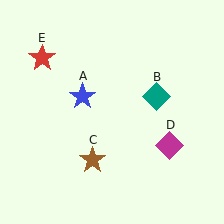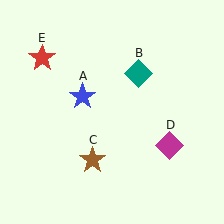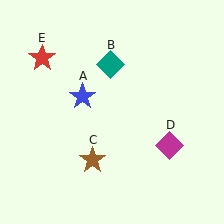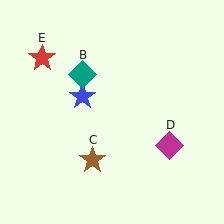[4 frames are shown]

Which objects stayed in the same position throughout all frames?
Blue star (object A) and brown star (object C) and magenta diamond (object D) and red star (object E) remained stationary.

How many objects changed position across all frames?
1 object changed position: teal diamond (object B).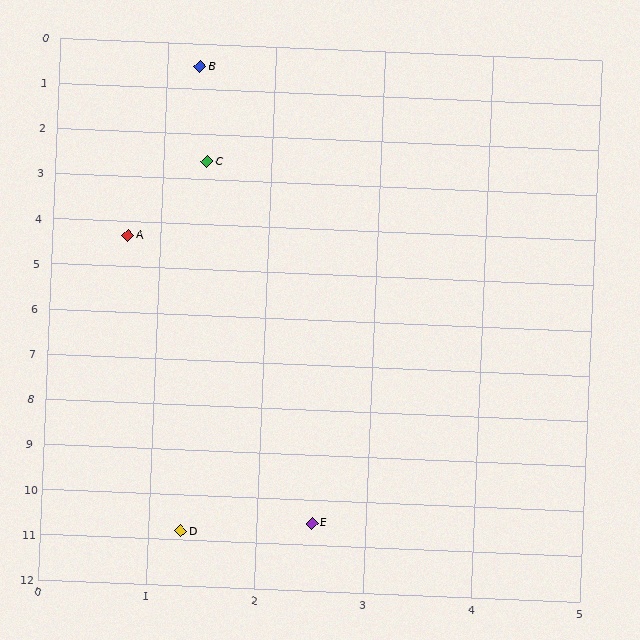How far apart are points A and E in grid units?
Points A and E are about 6.5 grid units apart.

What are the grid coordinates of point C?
Point C is at approximately (1.4, 2.6).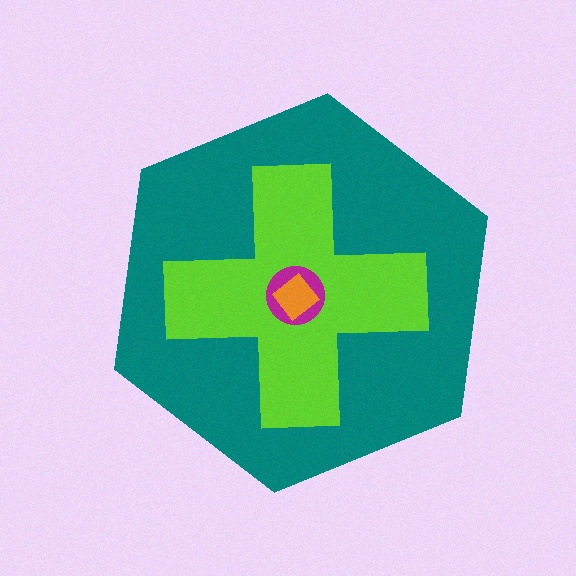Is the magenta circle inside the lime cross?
Yes.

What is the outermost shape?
The teal hexagon.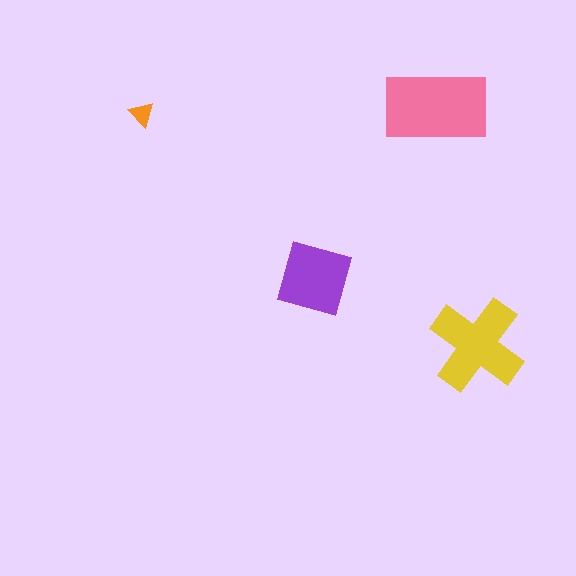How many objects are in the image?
There are 4 objects in the image.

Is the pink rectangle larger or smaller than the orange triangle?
Larger.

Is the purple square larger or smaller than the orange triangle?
Larger.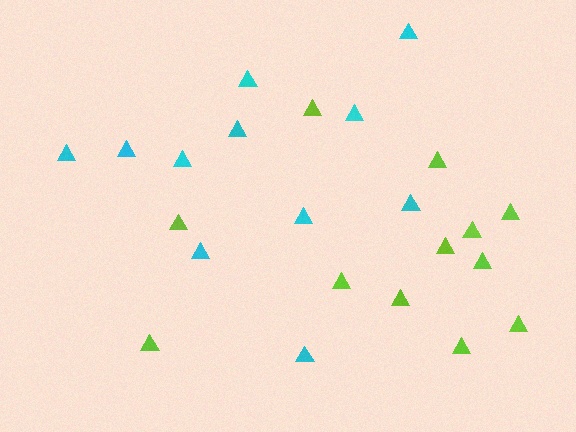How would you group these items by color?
There are 2 groups: one group of cyan triangles (11) and one group of lime triangles (12).